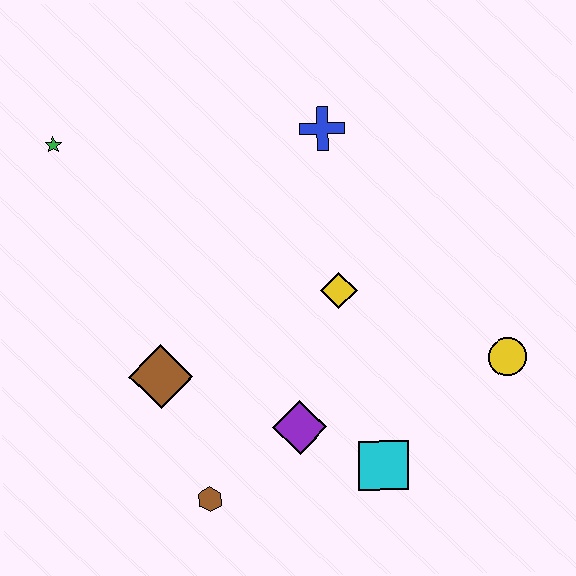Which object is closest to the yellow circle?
The cyan square is closest to the yellow circle.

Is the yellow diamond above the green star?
No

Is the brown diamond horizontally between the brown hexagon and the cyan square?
No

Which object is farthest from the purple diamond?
The green star is farthest from the purple diamond.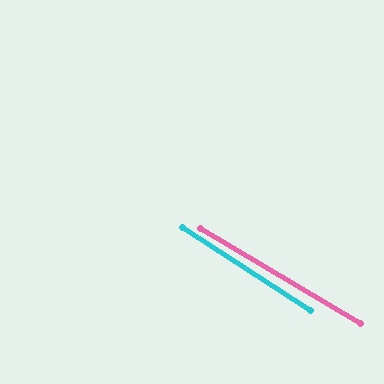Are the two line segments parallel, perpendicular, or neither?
Parallel — their directions differ by only 1.9°.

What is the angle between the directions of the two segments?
Approximately 2 degrees.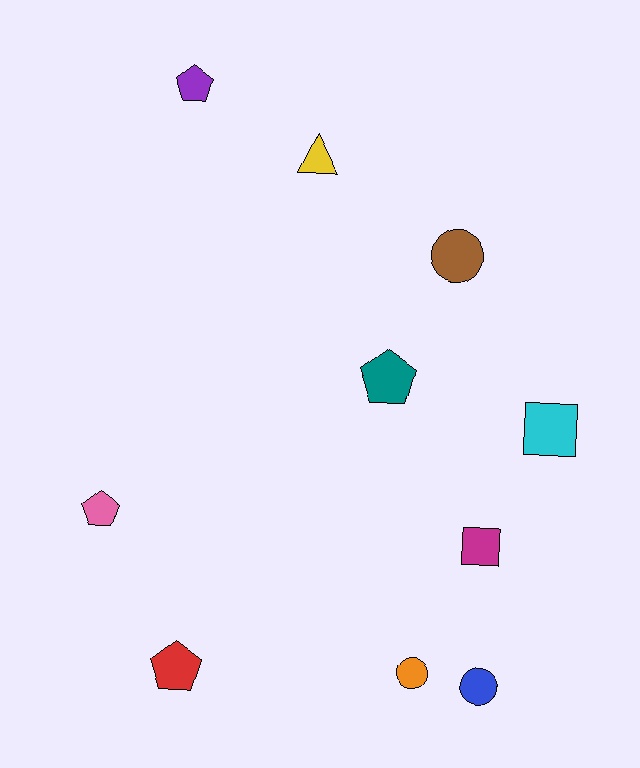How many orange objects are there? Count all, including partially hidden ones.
There is 1 orange object.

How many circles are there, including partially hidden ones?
There are 3 circles.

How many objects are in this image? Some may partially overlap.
There are 10 objects.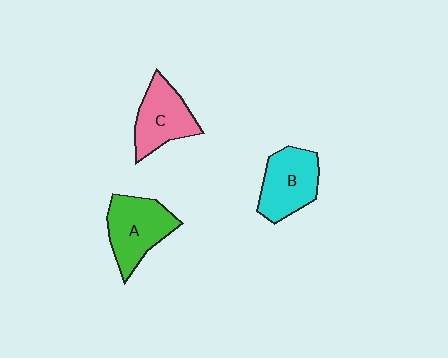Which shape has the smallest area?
Shape C (pink).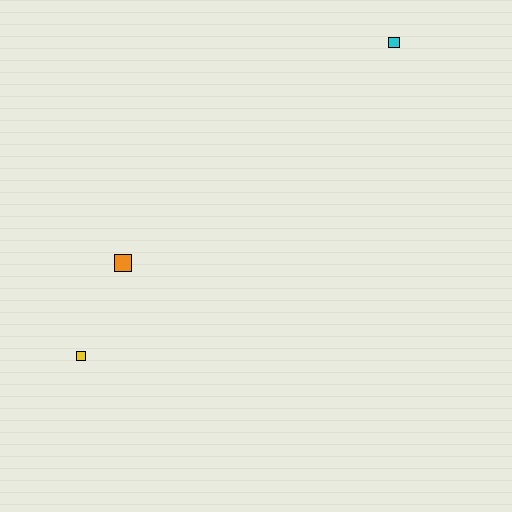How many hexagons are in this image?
There are no hexagons.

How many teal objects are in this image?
There are no teal objects.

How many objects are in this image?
There are 3 objects.